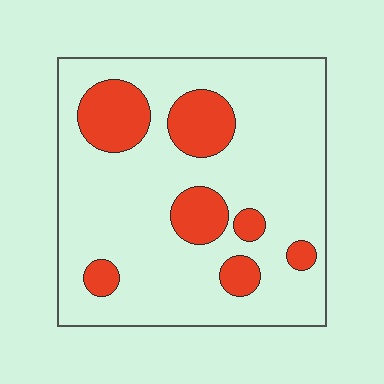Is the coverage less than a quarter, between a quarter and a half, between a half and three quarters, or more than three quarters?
Less than a quarter.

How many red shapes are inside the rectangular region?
7.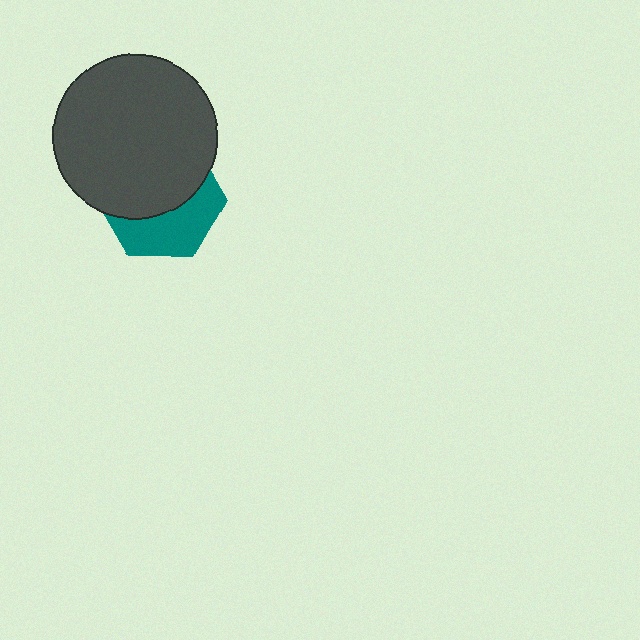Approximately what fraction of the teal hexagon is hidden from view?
Roughly 58% of the teal hexagon is hidden behind the dark gray circle.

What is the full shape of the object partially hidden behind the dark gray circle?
The partially hidden object is a teal hexagon.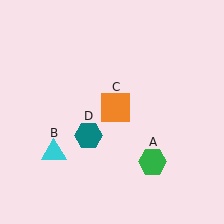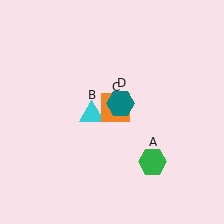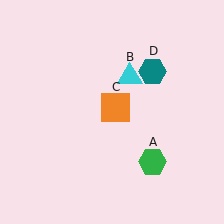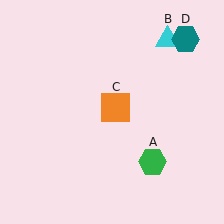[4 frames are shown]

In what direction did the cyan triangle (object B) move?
The cyan triangle (object B) moved up and to the right.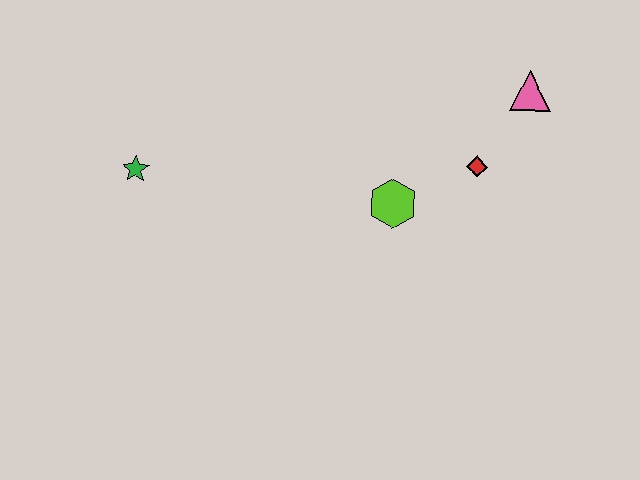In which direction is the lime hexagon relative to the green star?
The lime hexagon is to the right of the green star.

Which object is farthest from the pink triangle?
The green star is farthest from the pink triangle.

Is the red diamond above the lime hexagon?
Yes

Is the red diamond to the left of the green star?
No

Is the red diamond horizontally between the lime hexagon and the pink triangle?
Yes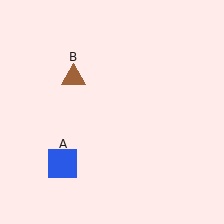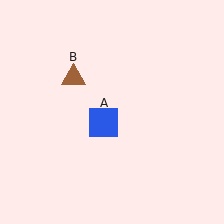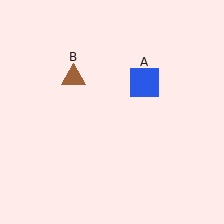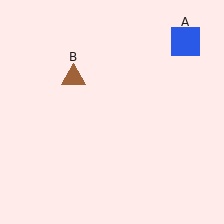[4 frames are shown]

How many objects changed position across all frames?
1 object changed position: blue square (object A).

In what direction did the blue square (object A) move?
The blue square (object A) moved up and to the right.